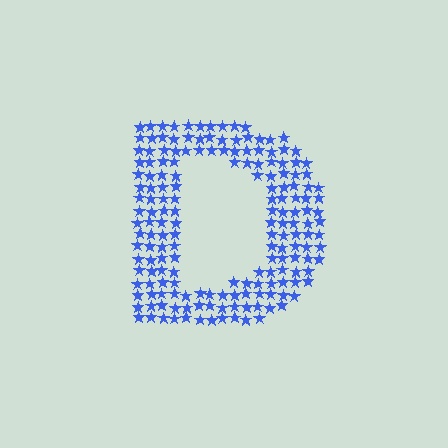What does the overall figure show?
The overall figure shows the letter D.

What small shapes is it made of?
It is made of small stars.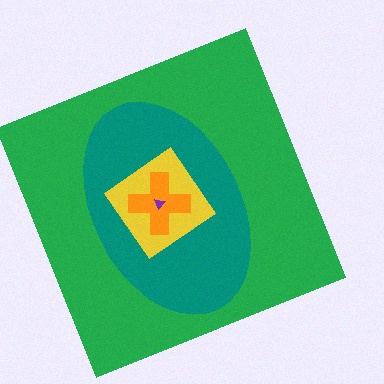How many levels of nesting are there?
5.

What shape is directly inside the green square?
The teal ellipse.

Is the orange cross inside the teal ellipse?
Yes.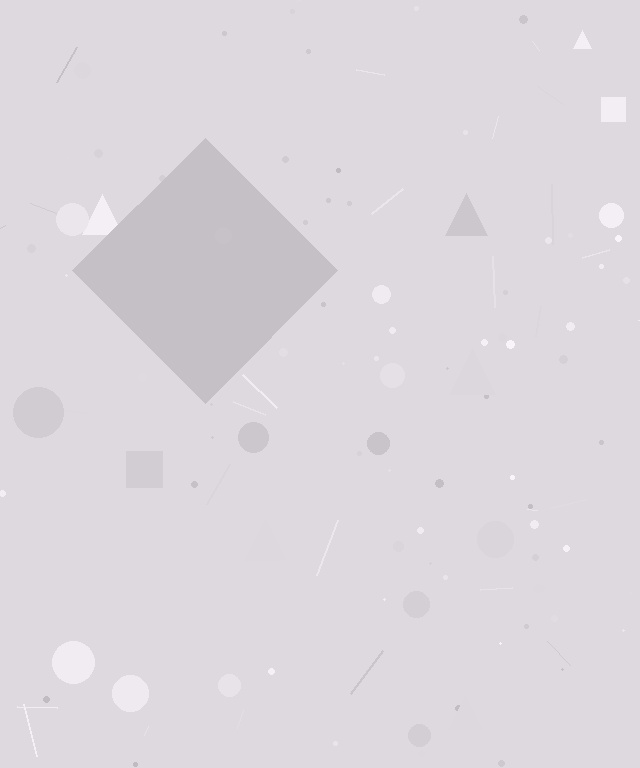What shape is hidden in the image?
A diamond is hidden in the image.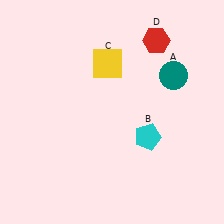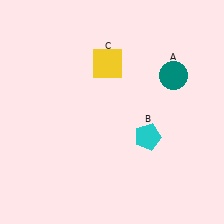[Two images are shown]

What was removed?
The red hexagon (D) was removed in Image 2.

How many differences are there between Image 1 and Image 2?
There is 1 difference between the two images.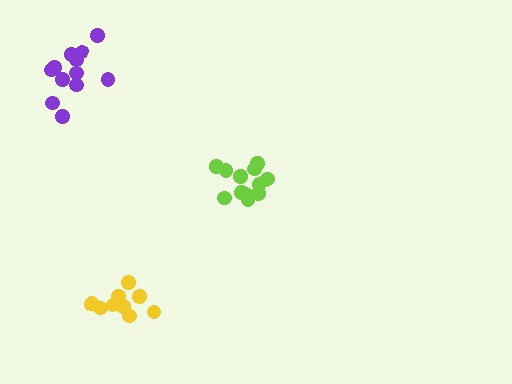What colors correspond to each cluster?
The clusters are colored: yellow, lime, purple.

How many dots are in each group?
Group 1: 9 dots, Group 2: 13 dots, Group 3: 12 dots (34 total).